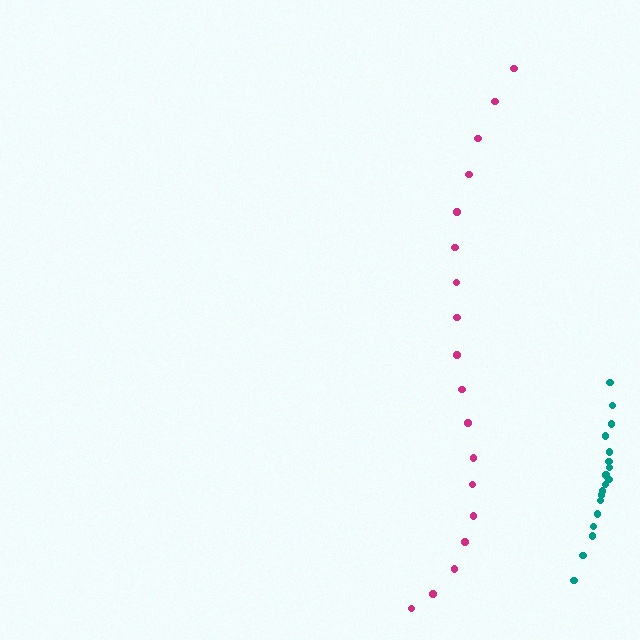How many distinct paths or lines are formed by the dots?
There are 2 distinct paths.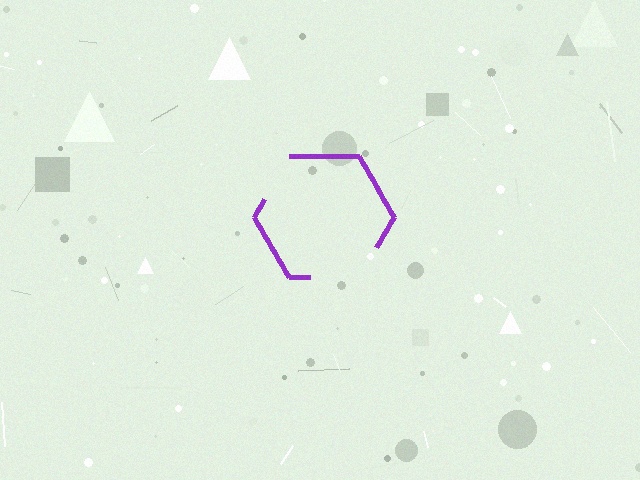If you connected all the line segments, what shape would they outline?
They would outline a hexagon.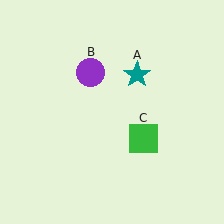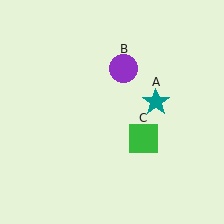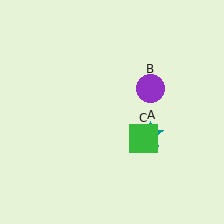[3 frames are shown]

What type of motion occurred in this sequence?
The teal star (object A), purple circle (object B) rotated clockwise around the center of the scene.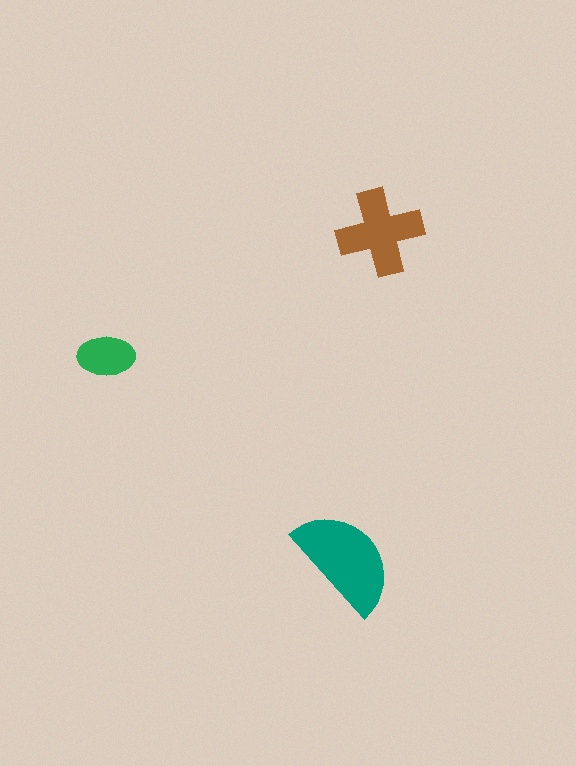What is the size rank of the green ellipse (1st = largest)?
3rd.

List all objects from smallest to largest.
The green ellipse, the brown cross, the teal semicircle.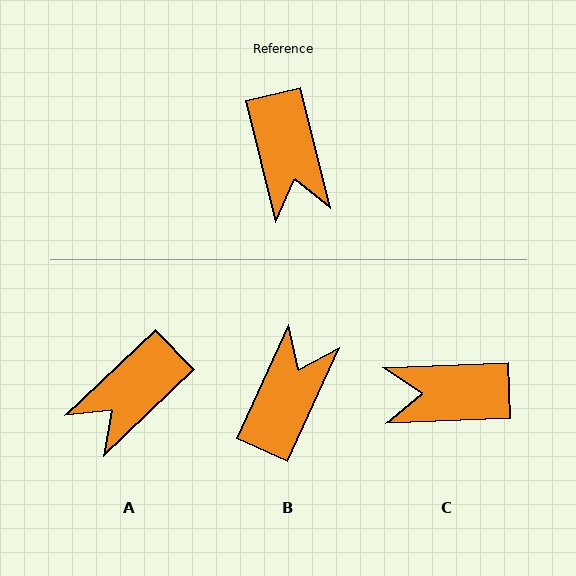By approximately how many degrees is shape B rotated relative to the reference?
Approximately 142 degrees counter-clockwise.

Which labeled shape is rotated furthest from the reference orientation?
B, about 142 degrees away.